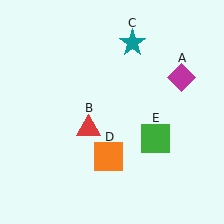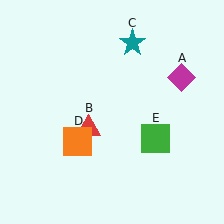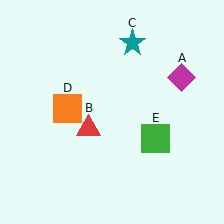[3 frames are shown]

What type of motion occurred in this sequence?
The orange square (object D) rotated clockwise around the center of the scene.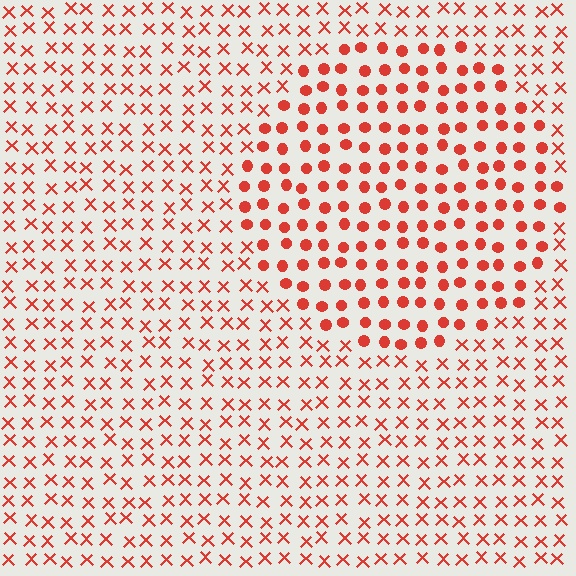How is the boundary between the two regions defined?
The boundary is defined by a change in element shape: circles inside vs. X marks outside. All elements share the same color and spacing.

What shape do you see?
I see a circle.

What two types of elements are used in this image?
The image uses circles inside the circle region and X marks outside it.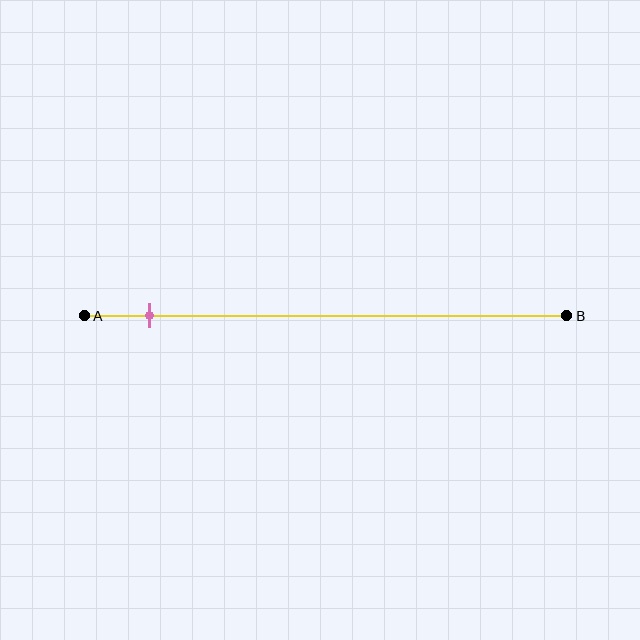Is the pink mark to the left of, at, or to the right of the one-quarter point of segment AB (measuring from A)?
The pink mark is to the left of the one-quarter point of segment AB.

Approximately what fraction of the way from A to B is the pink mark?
The pink mark is approximately 15% of the way from A to B.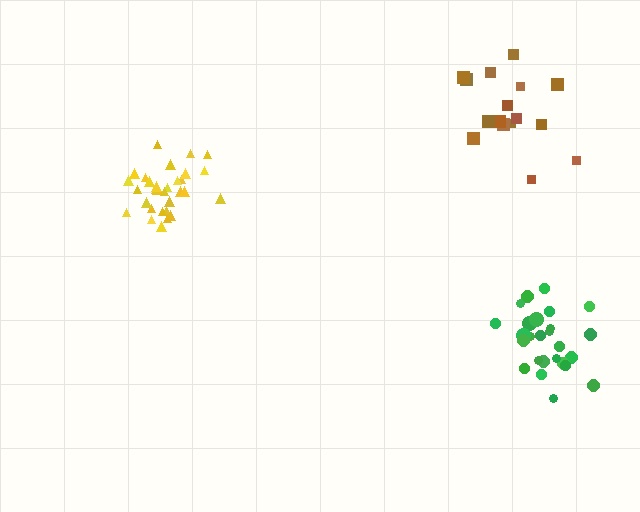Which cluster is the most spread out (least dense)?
Brown.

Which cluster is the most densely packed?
Yellow.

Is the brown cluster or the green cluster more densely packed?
Green.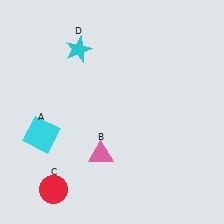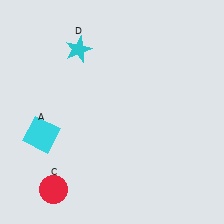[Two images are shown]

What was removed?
The pink triangle (B) was removed in Image 2.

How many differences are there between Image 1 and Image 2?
There is 1 difference between the two images.